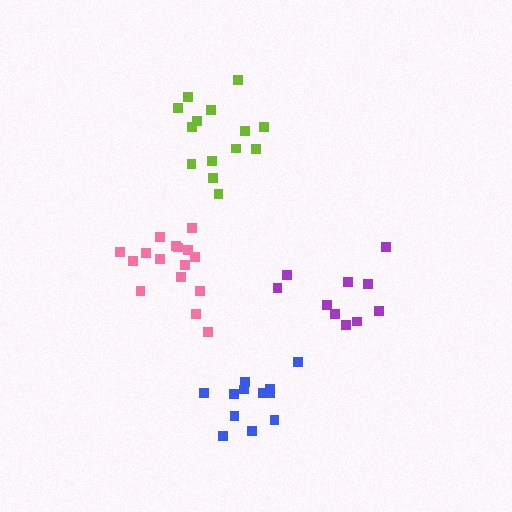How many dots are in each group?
Group 1: 10 dots, Group 2: 12 dots, Group 3: 16 dots, Group 4: 14 dots (52 total).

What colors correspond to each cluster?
The clusters are colored: purple, blue, pink, lime.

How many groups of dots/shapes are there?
There are 4 groups.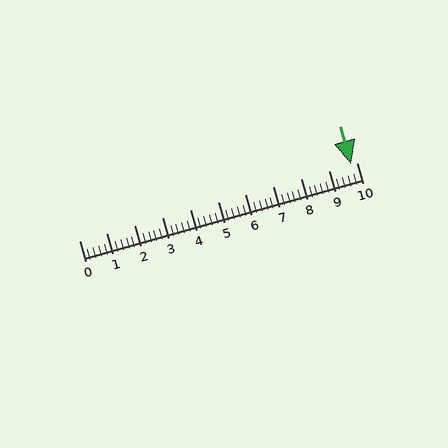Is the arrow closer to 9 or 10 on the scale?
The arrow is closer to 10.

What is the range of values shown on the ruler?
The ruler shows values from 0 to 10.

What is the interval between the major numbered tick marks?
The major tick marks are spaced 1 units apart.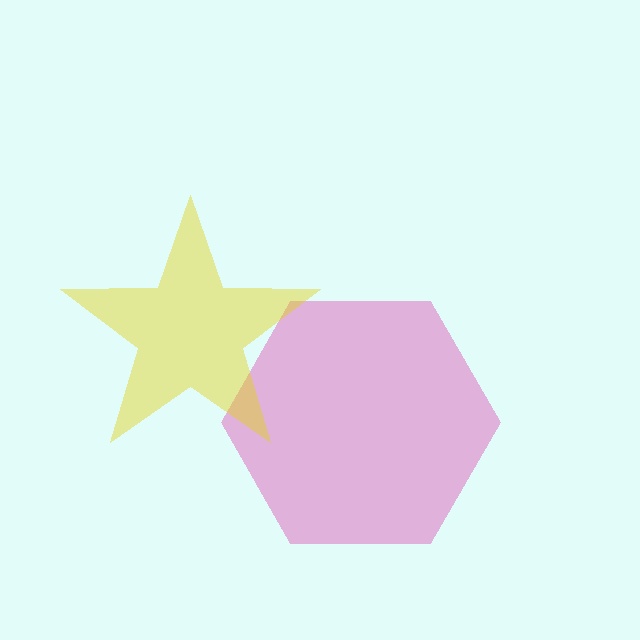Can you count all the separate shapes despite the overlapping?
Yes, there are 2 separate shapes.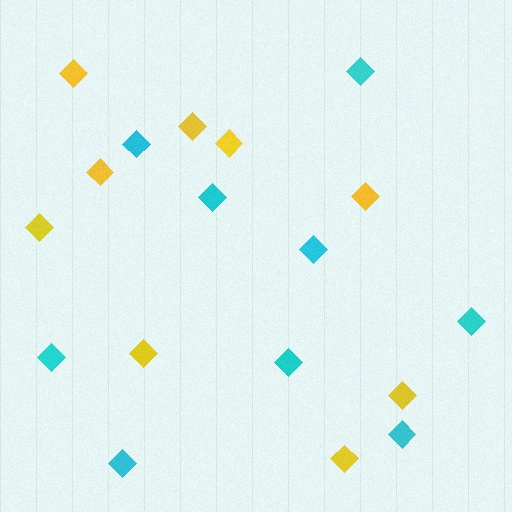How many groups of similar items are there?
There are 2 groups: one group of yellow diamonds (9) and one group of cyan diamonds (9).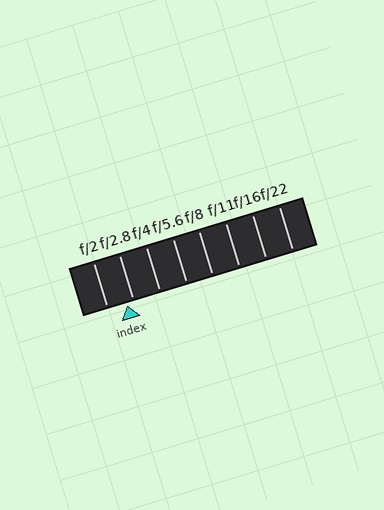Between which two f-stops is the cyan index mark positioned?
The index mark is between f/2 and f/2.8.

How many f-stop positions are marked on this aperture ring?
There are 8 f-stop positions marked.